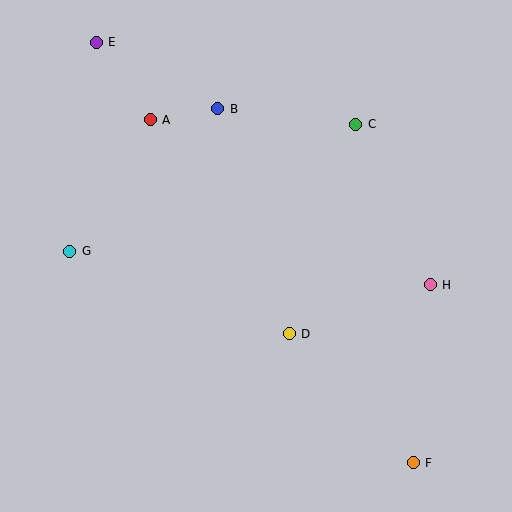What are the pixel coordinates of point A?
Point A is at (150, 120).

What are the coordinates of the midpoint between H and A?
The midpoint between H and A is at (290, 202).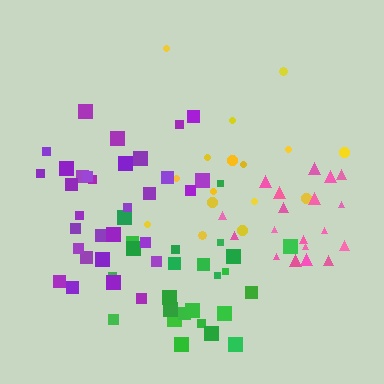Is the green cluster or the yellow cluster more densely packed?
Green.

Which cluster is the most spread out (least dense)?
Yellow.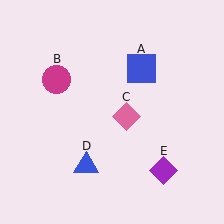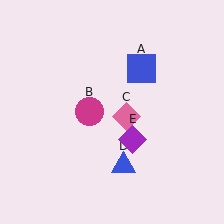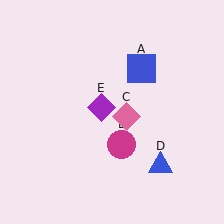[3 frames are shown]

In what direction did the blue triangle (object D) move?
The blue triangle (object D) moved right.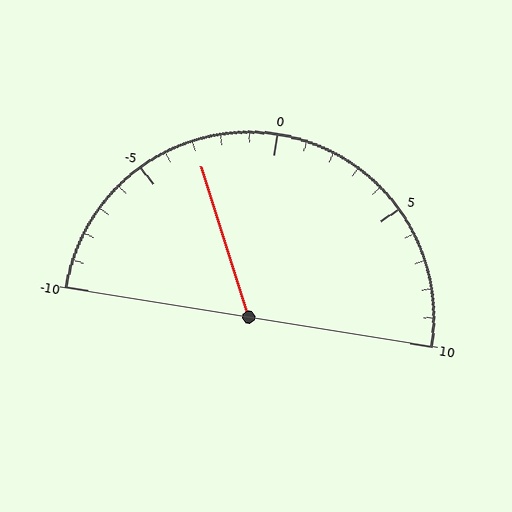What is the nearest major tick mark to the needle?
The nearest major tick mark is -5.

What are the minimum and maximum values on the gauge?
The gauge ranges from -10 to 10.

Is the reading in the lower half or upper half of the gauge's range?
The reading is in the lower half of the range (-10 to 10).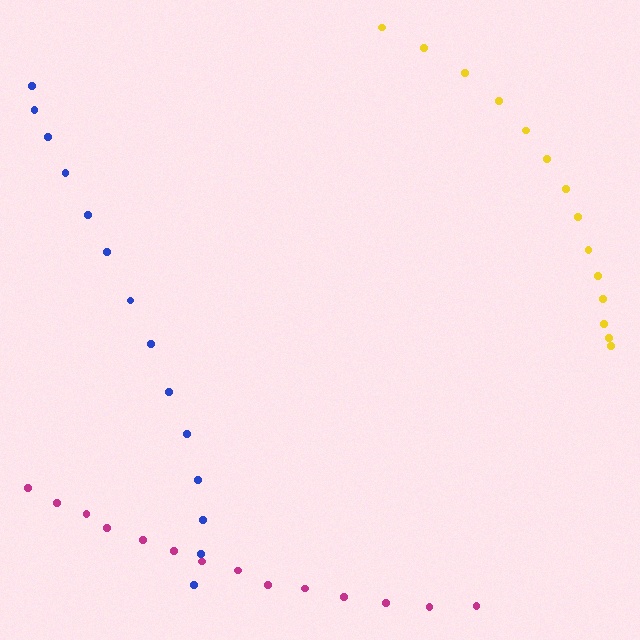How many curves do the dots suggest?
There are 3 distinct paths.